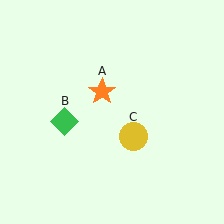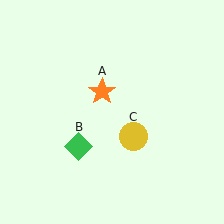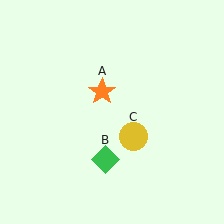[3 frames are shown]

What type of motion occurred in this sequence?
The green diamond (object B) rotated counterclockwise around the center of the scene.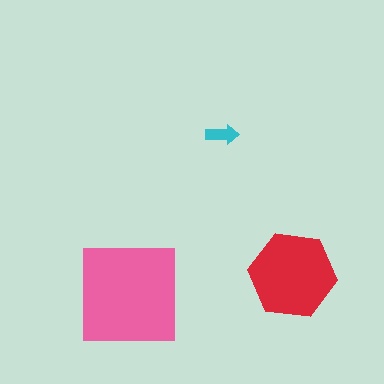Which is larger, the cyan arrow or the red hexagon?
The red hexagon.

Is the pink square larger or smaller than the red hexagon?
Larger.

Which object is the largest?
The pink square.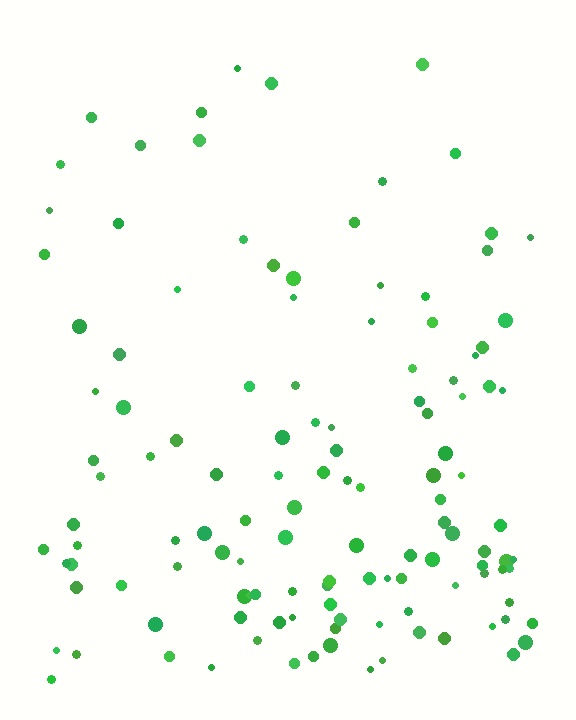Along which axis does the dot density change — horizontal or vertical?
Vertical.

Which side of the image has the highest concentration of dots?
The bottom.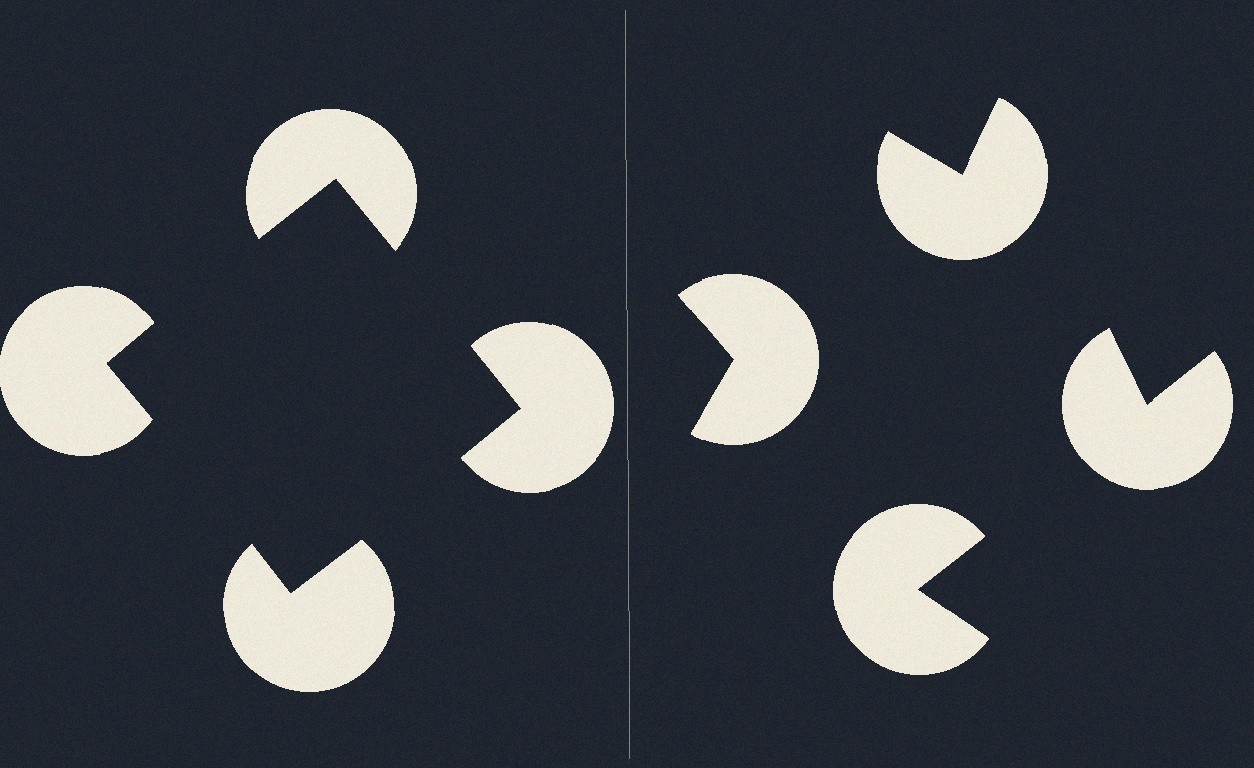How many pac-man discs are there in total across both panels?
8 — 4 on each side.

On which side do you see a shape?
An illusory square appears on the left side. On the right side the wedge cuts are rotated, so no coherent shape forms.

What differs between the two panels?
The pac-man discs are positioned identically on both sides; only the wedge orientations differ. On the left they align to a square; on the right they are misaligned.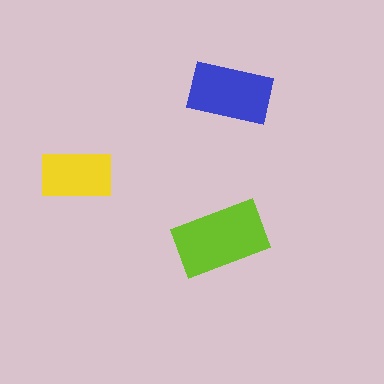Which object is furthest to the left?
The yellow rectangle is leftmost.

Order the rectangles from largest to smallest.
the lime one, the blue one, the yellow one.